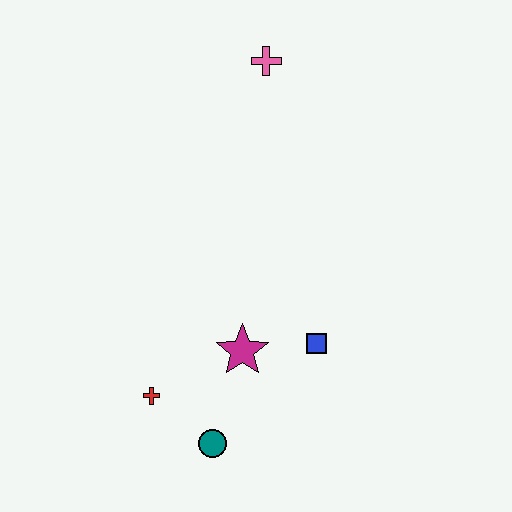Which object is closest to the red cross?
The teal circle is closest to the red cross.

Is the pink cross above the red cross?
Yes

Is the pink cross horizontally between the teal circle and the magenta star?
No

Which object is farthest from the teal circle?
The pink cross is farthest from the teal circle.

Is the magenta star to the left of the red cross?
No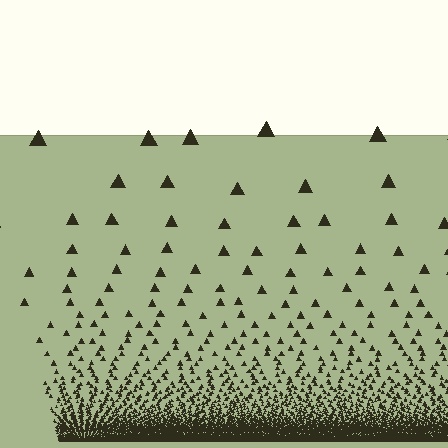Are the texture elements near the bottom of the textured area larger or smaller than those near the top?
Smaller. The gradient is inverted — elements near the bottom are smaller and denser.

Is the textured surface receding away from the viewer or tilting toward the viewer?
The surface appears to tilt toward the viewer. Texture elements get larger and sparser toward the top.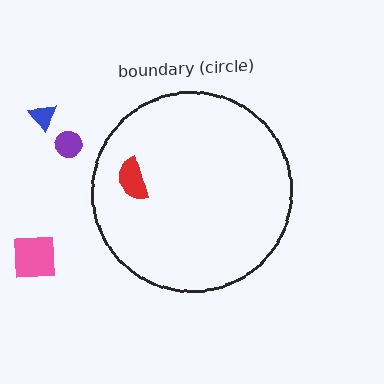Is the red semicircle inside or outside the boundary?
Inside.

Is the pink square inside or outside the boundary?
Outside.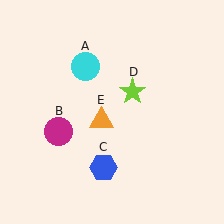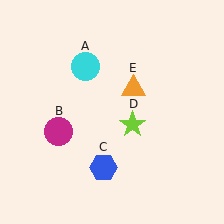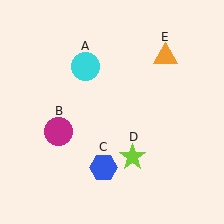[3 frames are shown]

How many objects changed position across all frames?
2 objects changed position: lime star (object D), orange triangle (object E).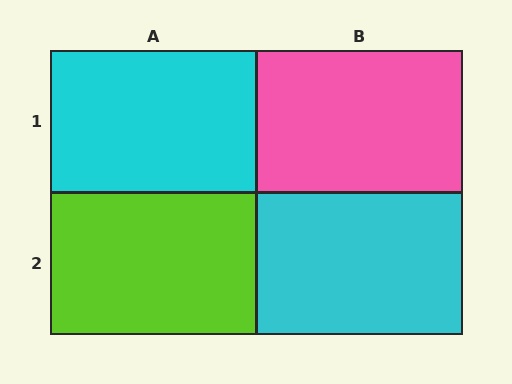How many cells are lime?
1 cell is lime.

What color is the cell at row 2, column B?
Cyan.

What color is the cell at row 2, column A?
Lime.